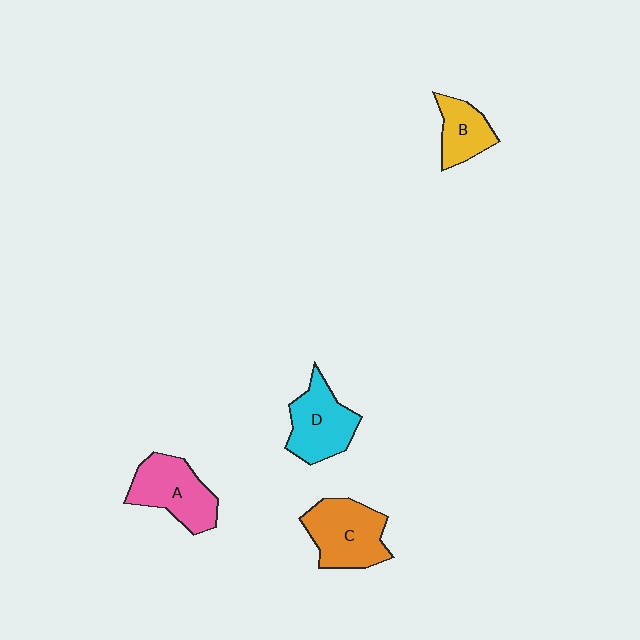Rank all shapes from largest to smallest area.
From largest to smallest: C (orange), A (pink), D (cyan), B (yellow).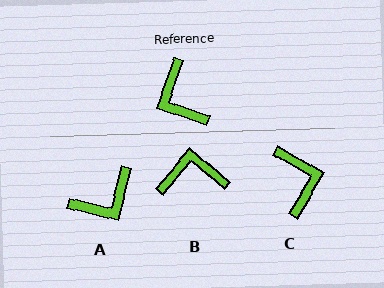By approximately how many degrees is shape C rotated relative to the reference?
Approximately 169 degrees counter-clockwise.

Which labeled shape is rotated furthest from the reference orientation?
C, about 169 degrees away.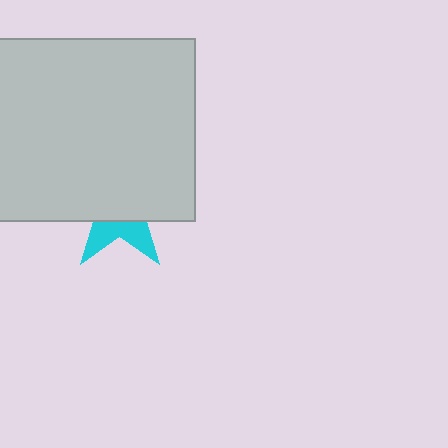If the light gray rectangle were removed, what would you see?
You would see the complete cyan star.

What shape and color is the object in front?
The object in front is a light gray rectangle.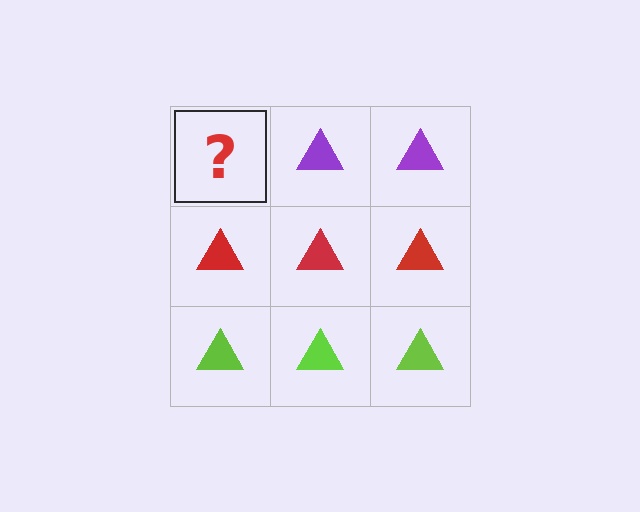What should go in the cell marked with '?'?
The missing cell should contain a purple triangle.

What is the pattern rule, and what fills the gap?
The rule is that each row has a consistent color. The gap should be filled with a purple triangle.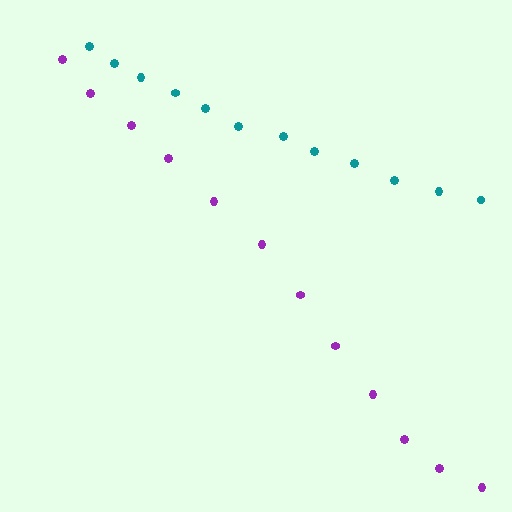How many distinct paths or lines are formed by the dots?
There are 2 distinct paths.